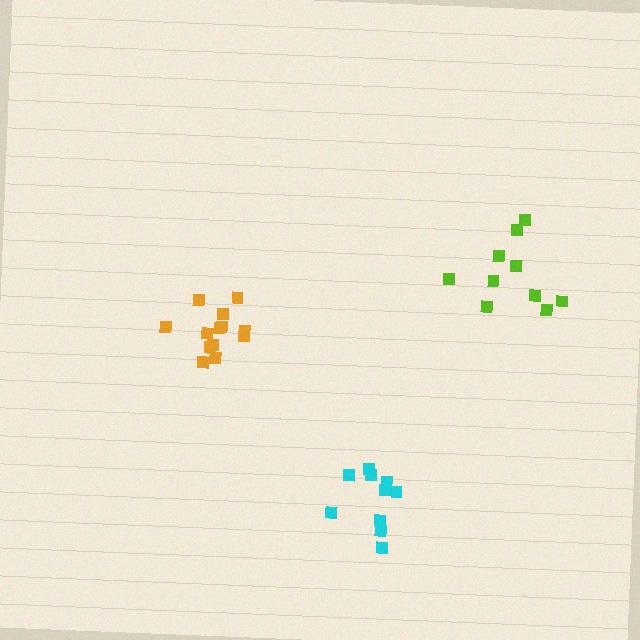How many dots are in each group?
Group 1: 13 dots, Group 2: 10 dots, Group 3: 10 dots (33 total).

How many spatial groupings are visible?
There are 3 spatial groupings.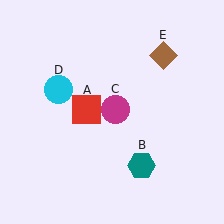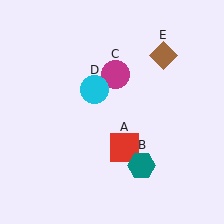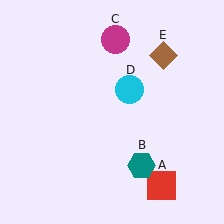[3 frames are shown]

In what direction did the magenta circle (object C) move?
The magenta circle (object C) moved up.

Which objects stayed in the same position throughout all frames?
Teal hexagon (object B) and brown diamond (object E) remained stationary.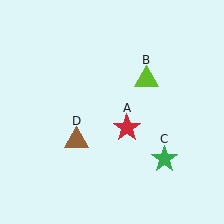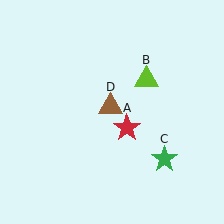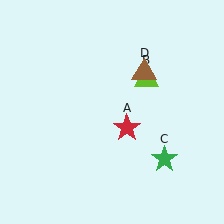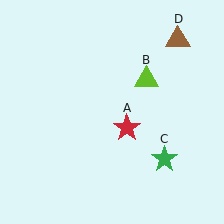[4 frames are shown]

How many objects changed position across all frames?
1 object changed position: brown triangle (object D).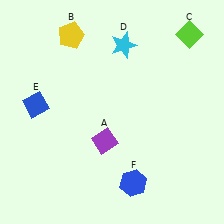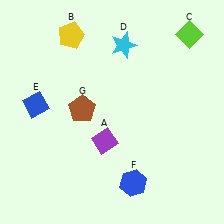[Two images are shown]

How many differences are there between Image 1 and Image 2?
There is 1 difference between the two images.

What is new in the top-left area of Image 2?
A brown pentagon (G) was added in the top-left area of Image 2.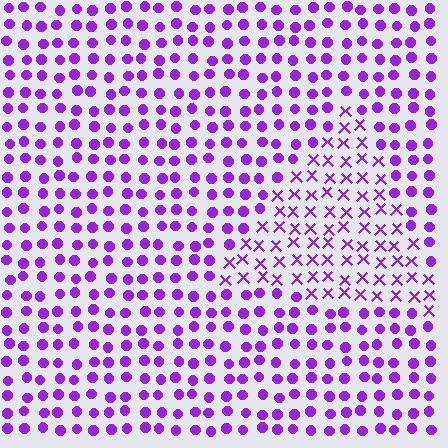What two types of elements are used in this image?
The image uses X marks inside the triangle region and circles outside it.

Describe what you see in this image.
The image is filled with small purple elements arranged in a uniform grid. A triangle-shaped region contains X marks, while the surrounding area contains circles. The boundary is defined purely by the change in element shape.